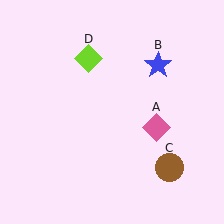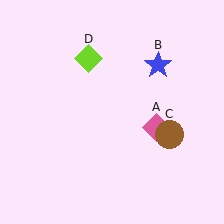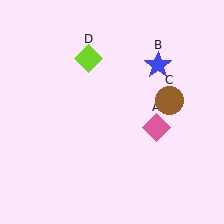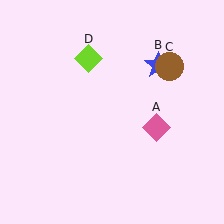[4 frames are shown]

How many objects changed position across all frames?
1 object changed position: brown circle (object C).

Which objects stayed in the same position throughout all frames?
Pink diamond (object A) and blue star (object B) and lime diamond (object D) remained stationary.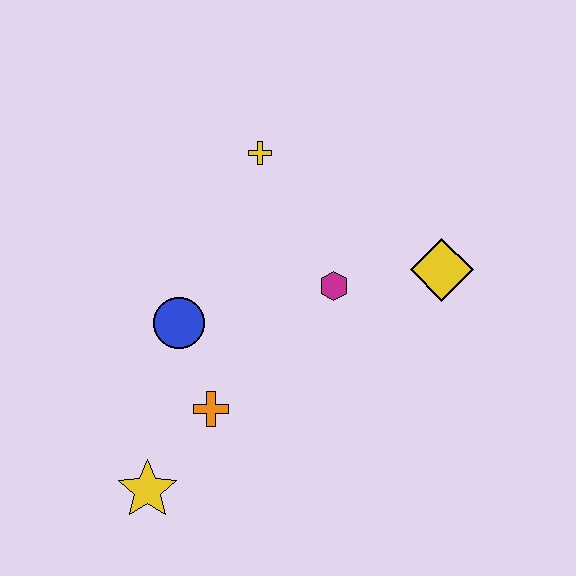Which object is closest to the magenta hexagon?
The yellow diamond is closest to the magenta hexagon.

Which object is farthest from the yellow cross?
The yellow star is farthest from the yellow cross.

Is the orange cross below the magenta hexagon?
Yes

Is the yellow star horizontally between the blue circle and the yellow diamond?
No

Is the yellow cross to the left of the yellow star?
No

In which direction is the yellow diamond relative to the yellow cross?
The yellow diamond is to the right of the yellow cross.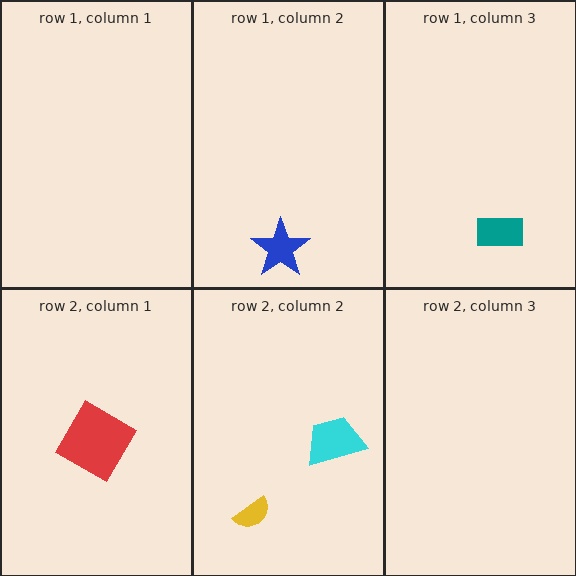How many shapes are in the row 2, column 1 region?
1.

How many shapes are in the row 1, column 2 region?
1.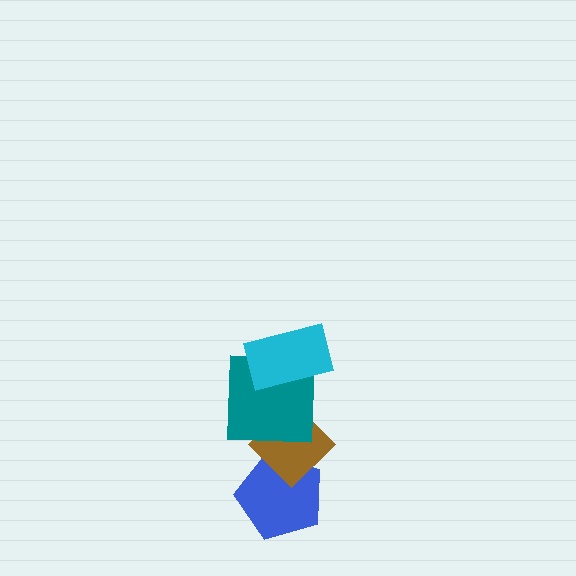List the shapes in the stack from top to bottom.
From top to bottom: the cyan rectangle, the teal square, the brown diamond, the blue pentagon.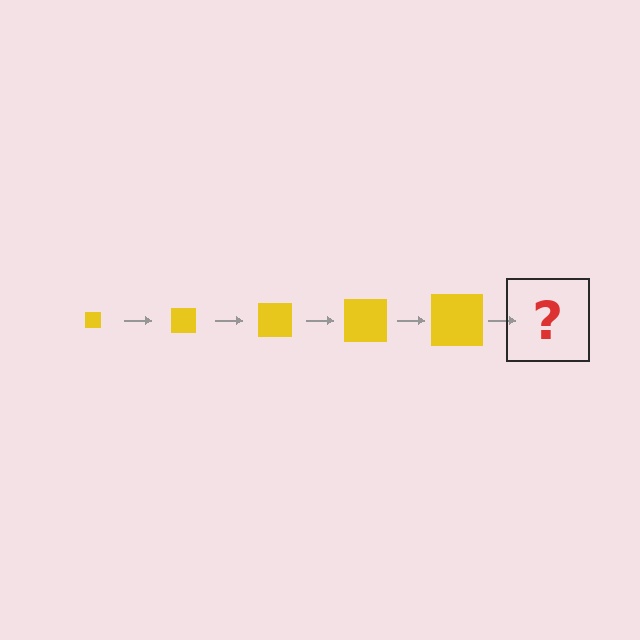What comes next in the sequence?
The next element should be a yellow square, larger than the previous one.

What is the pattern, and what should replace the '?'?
The pattern is that the square gets progressively larger each step. The '?' should be a yellow square, larger than the previous one.